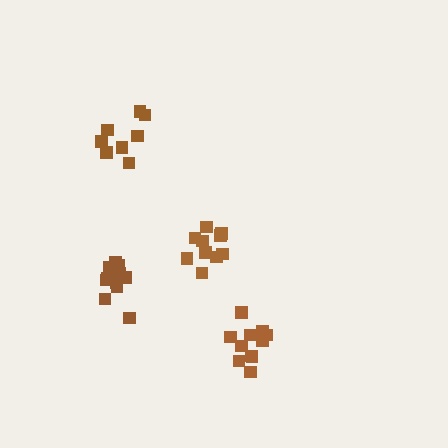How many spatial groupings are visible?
There are 4 spatial groupings.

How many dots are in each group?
Group 1: 8 dots, Group 2: 13 dots, Group 3: 11 dots, Group 4: 10 dots (42 total).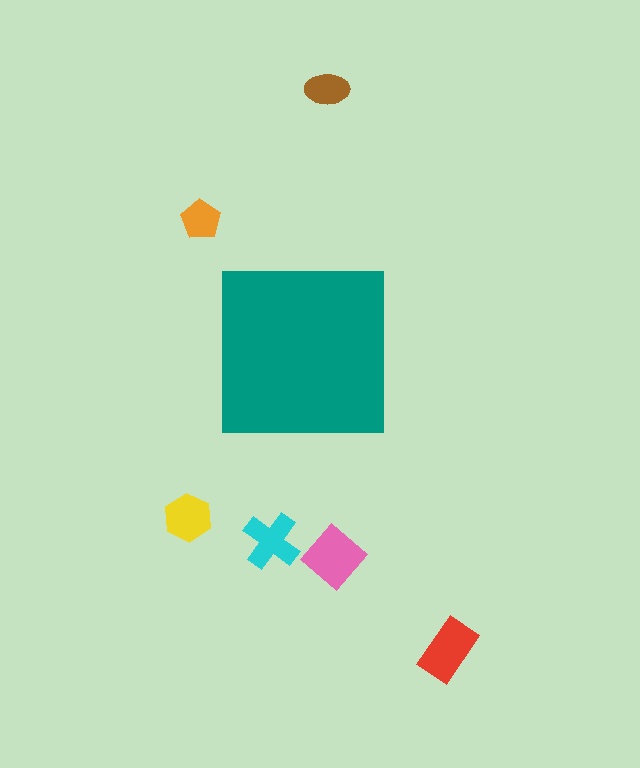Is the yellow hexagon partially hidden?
No, the yellow hexagon is fully visible.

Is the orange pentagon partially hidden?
No, the orange pentagon is fully visible.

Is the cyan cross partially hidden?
No, the cyan cross is fully visible.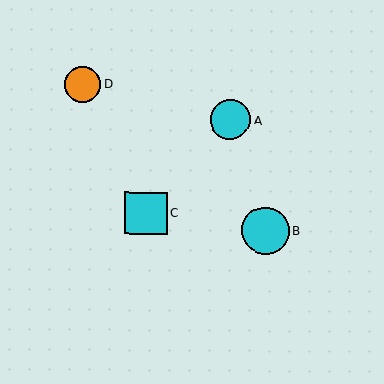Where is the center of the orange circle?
The center of the orange circle is at (83, 84).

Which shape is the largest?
The cyan circle (labeled B) is the largest.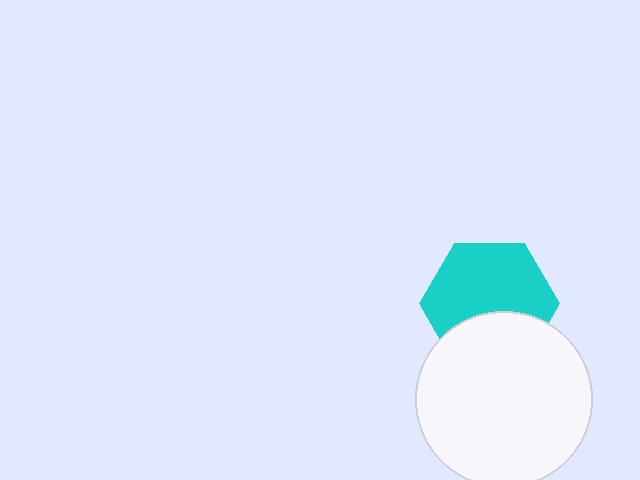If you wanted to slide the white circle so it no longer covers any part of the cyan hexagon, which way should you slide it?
Slide it down — that is the most direct way to separate the two shapes.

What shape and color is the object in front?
The object in front is a white circle.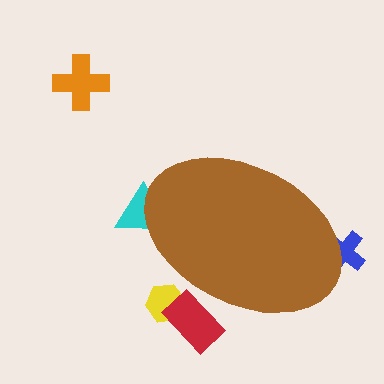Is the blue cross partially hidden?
Yes, the blue cross is partially hidden behind the brown ellipse.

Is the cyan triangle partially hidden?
Yes, the cyan triangle is partially hidden behind the brown ellipse.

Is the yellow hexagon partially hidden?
Yes, the yellow hexagon is partially hidden behind the brown ellipse.